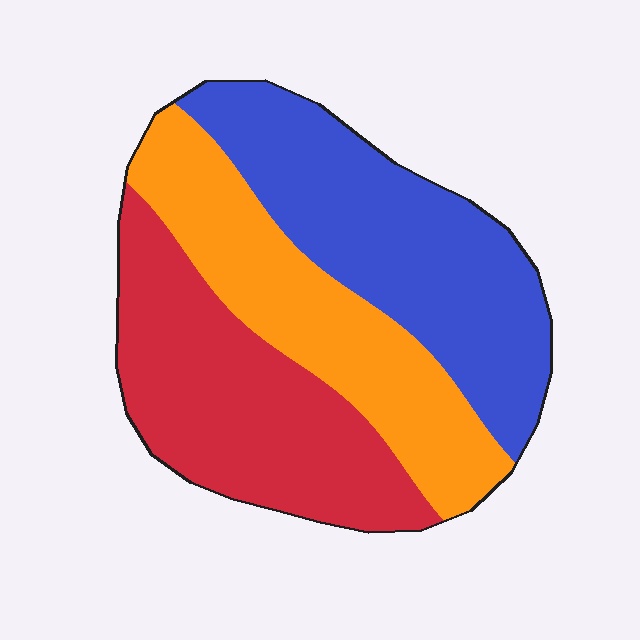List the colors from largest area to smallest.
From largest to smallest: blue, red, orange.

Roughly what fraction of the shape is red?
Red covers around 35% of the shape.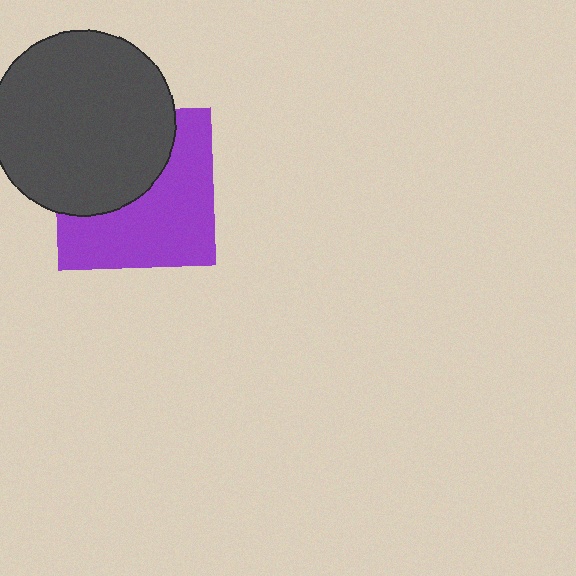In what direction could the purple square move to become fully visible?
The purple square could move down. That would shift it out from behind the dark gray circle entirely.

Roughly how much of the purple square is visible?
About half of it is visible (roughly 56%).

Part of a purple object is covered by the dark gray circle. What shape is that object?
It is a square.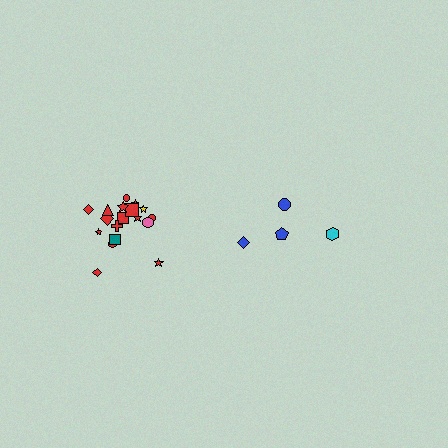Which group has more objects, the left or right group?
The left group.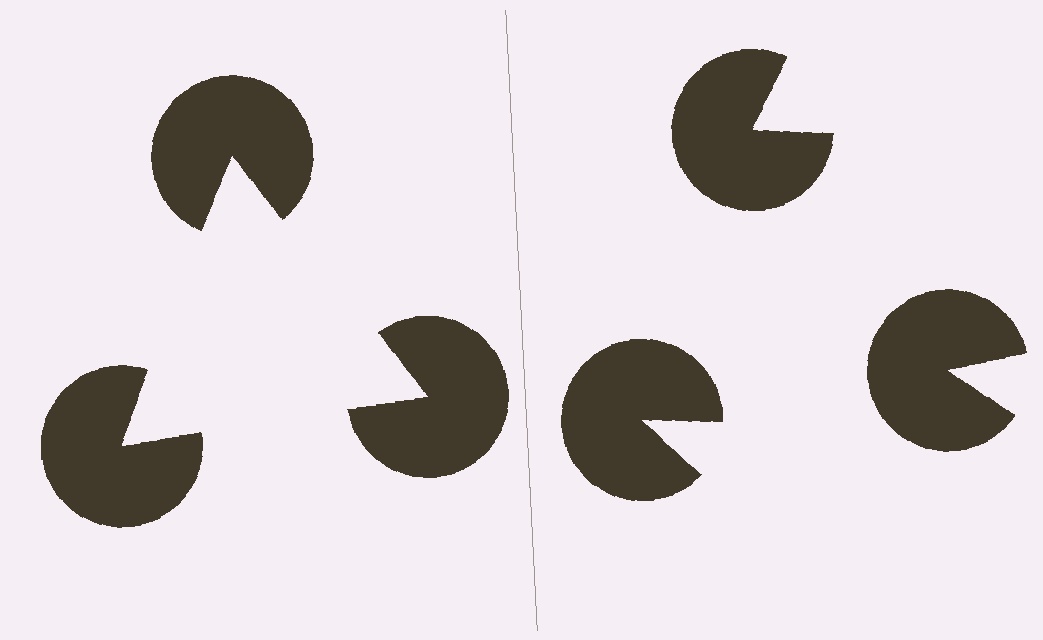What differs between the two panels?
The pac-man discs are positioned identically on both sides; only the wedge orientations differ. On the left they align to a triangle; on the right they are misaligned.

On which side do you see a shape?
An illusory triangle appears on the left side. On the right side the wedge cuts are rotated, so no coherent shape forms.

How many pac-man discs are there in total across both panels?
6 — 3 on each side.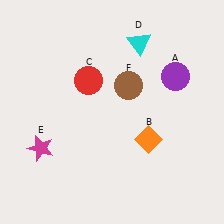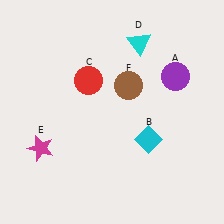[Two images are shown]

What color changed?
The diamond (B) changed from orange in Image 1 to cyan in Image 2.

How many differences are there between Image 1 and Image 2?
There is 1 difference between the two images.